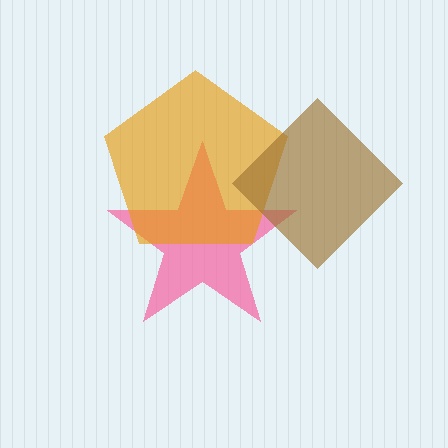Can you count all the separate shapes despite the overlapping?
Yes, there are 3 separate shapes.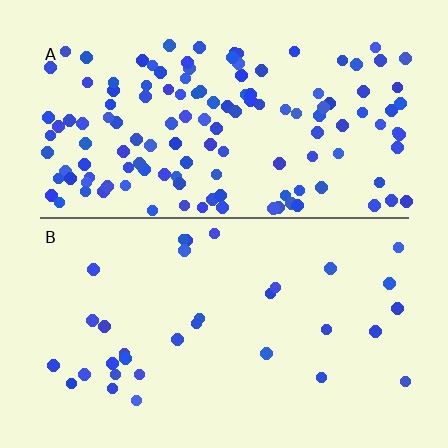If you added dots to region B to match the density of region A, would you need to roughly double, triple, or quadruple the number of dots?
Approximately quadruple.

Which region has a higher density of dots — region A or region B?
A (the top).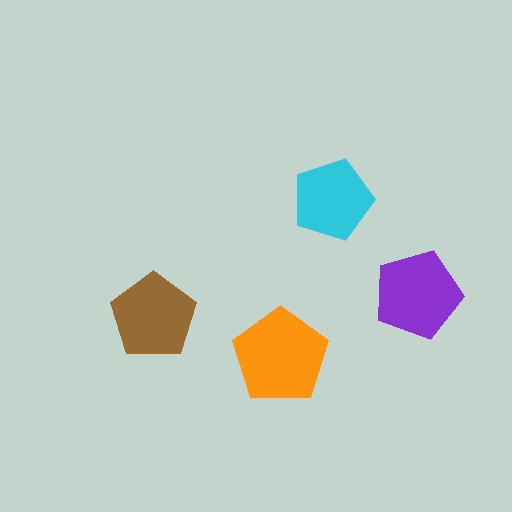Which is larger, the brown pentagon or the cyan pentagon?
The brown one.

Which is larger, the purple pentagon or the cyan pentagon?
The purple one.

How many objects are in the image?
There are 4 objects in the image.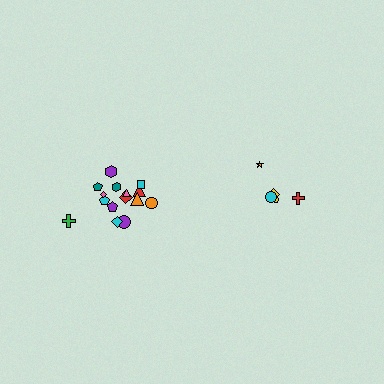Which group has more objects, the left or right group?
The left group.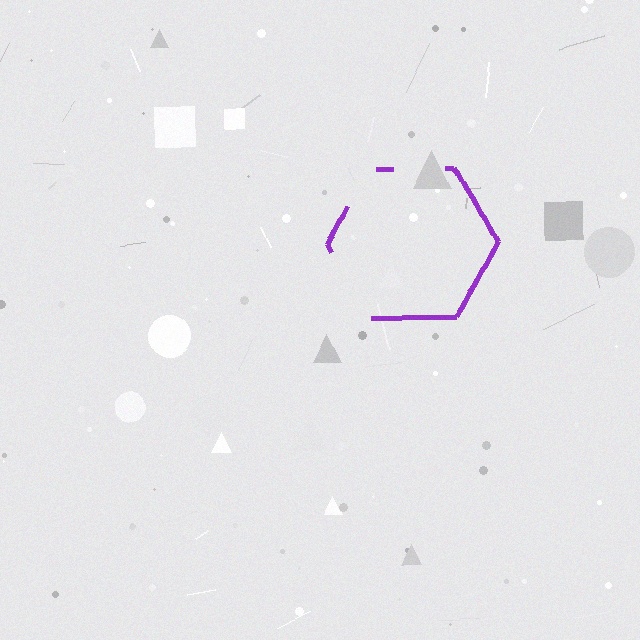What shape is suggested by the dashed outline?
The dashed outline suggests a hexagon.